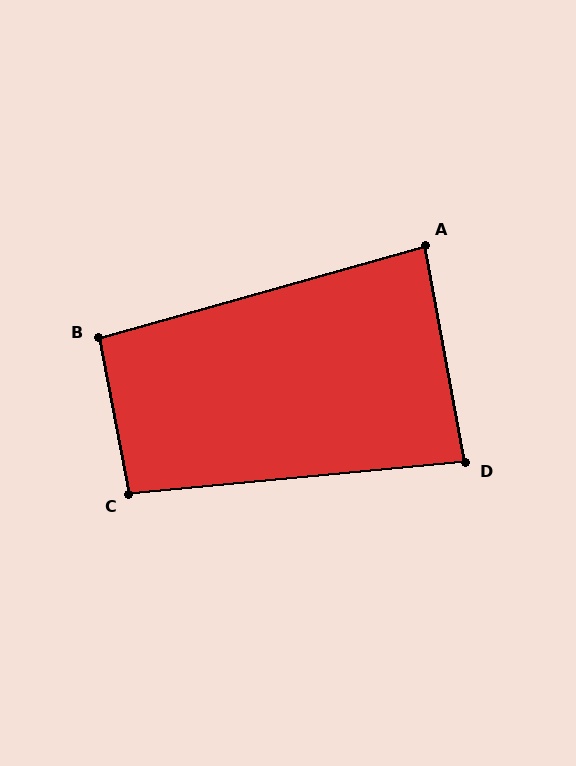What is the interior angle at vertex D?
Approximately 85 degrees (approximately right).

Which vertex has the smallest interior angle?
A, at approximately 85 degrees.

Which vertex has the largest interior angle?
C, at approximately 95 degrees.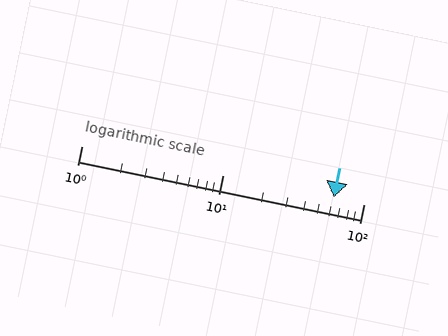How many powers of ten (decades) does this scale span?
The scale spans 2 decades, from 1 to 100.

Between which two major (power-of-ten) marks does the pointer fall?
The pointer is between 10 and 100.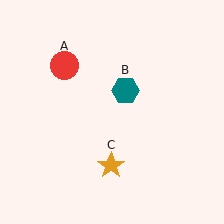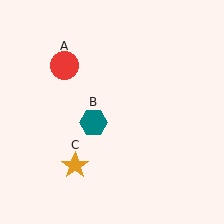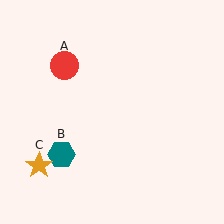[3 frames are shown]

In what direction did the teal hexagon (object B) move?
The teal hexagon (object B) moved down and to the left.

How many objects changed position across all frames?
2 objects changed position: teal hexagon (object B), orange star (object C).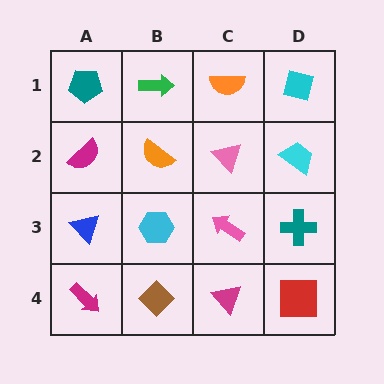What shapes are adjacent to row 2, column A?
A teal pentagon (row 1, column A), a blue triangle (row 3, column A), an orange semicircle (row 2, column B).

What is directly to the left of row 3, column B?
A blue triangle.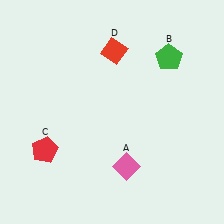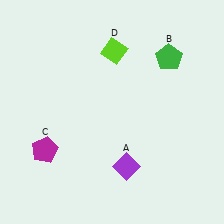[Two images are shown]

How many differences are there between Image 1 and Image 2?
There are 3 differences between the two images.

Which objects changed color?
A changed from pink to purple. C changed from red to magenta. D changed from red to lime.